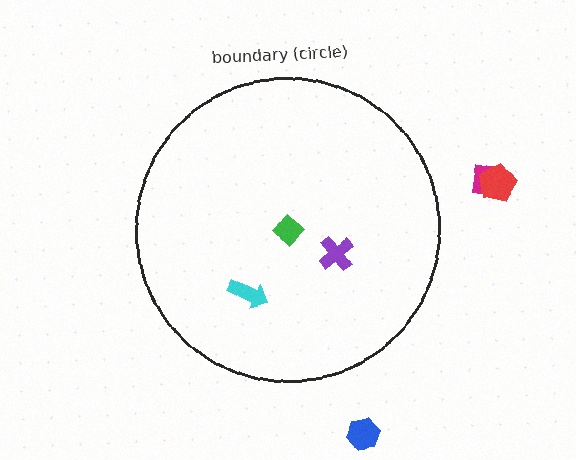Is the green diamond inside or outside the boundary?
Inside.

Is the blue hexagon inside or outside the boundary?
Outside.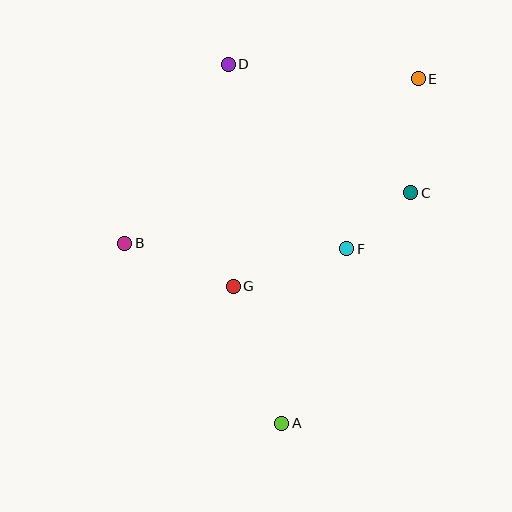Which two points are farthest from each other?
Points A and E are farthest from each other.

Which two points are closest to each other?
Points C and F are closest to each other.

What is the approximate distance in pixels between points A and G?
The distance between A and G is approximately 145 pixels.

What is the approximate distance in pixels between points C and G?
The distance between C and G is approximately 200 pixels.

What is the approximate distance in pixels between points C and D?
The distance between C and D is approximately 223 pixels.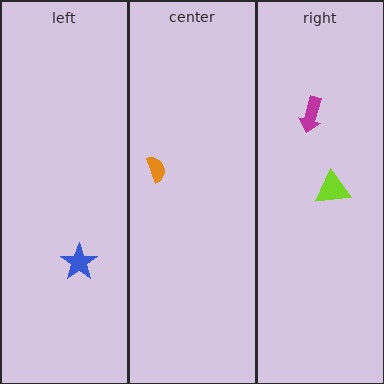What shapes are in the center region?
The orange semicircle.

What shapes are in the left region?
The blue star.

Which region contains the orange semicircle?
The center region.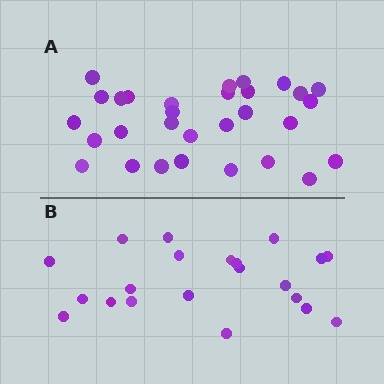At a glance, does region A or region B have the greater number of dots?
Region A (the top region) has more dots.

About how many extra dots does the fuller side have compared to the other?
Region A has roughly 8 or so more dots than region B.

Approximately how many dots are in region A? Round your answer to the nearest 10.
About 30 dots.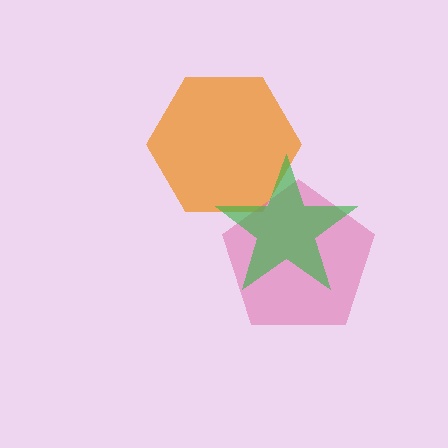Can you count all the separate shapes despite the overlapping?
Yes, there are 3 separate shapes.